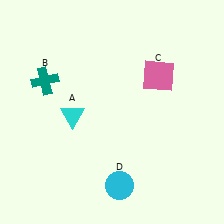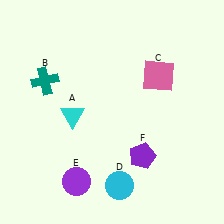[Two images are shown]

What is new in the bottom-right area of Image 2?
A purple pentagon (F) was added in the bottom-right area of Image 2.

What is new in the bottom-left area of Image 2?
A purple circle (E) was added in the bottom-left area of Image 2.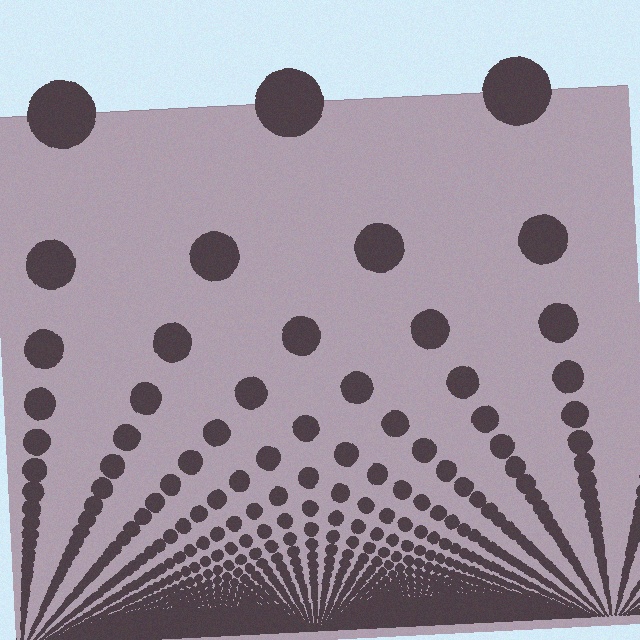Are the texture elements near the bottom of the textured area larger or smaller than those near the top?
Smaller. The gradient is inverted — elements near the bottom are smaller and denser.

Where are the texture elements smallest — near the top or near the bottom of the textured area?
Near the bottom.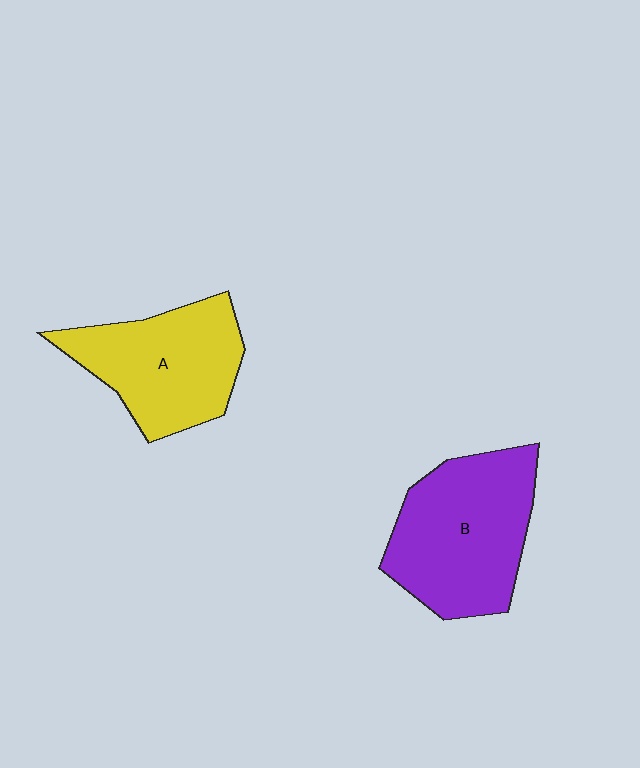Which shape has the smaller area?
Shape A (yellow).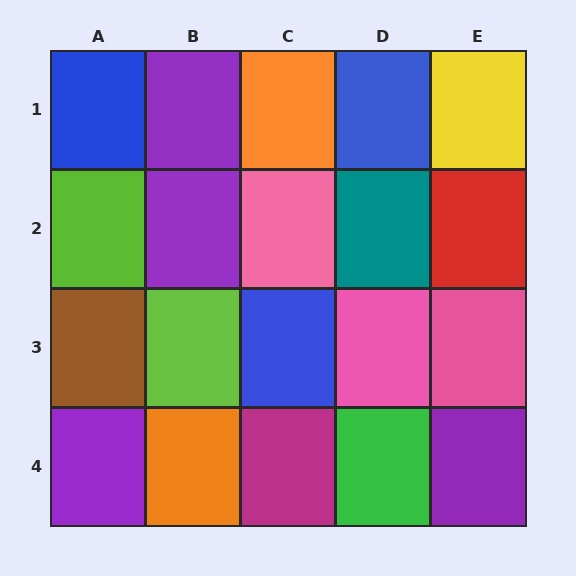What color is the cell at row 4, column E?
Purple.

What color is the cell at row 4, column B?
Orange.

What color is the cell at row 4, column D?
Green.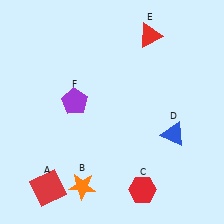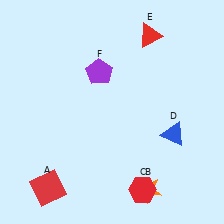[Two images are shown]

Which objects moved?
The objects that moved are: the orange star (B), the purple pentagon (F).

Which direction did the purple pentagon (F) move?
The purple pentagon (F) moved up.